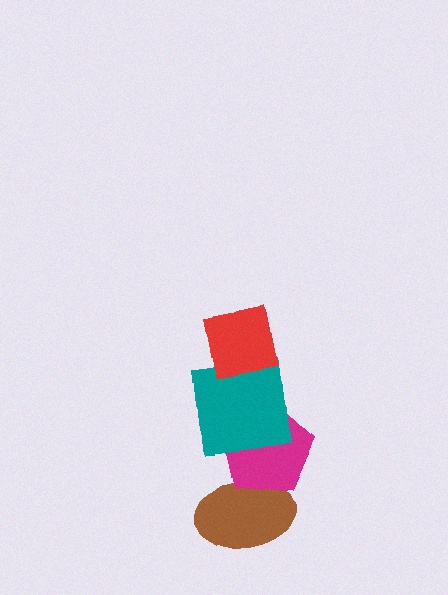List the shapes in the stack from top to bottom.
From top to bottom: the red square, the teal square, the magenta pentagon, the brown ellipse.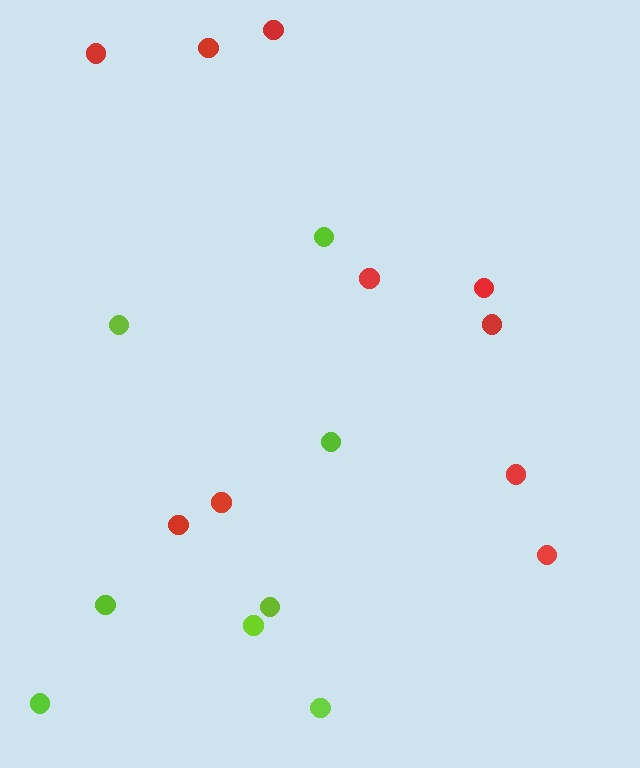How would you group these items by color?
There are 2 groups: one group of red circles (10) and one group of lime circles (8).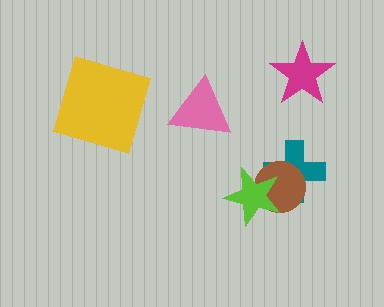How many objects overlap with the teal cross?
2 objects overlap with the teal cross.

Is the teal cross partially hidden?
Yes, it is partially covered by another shape.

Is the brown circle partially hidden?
Yes, it is partially covered by another shape.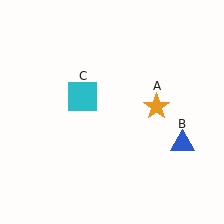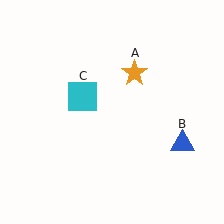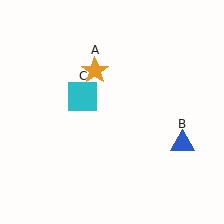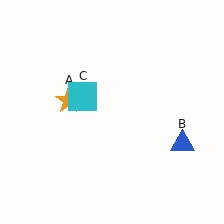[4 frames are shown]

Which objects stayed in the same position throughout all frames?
Blue triangle (object B) and cyan square (object C) remained stationary.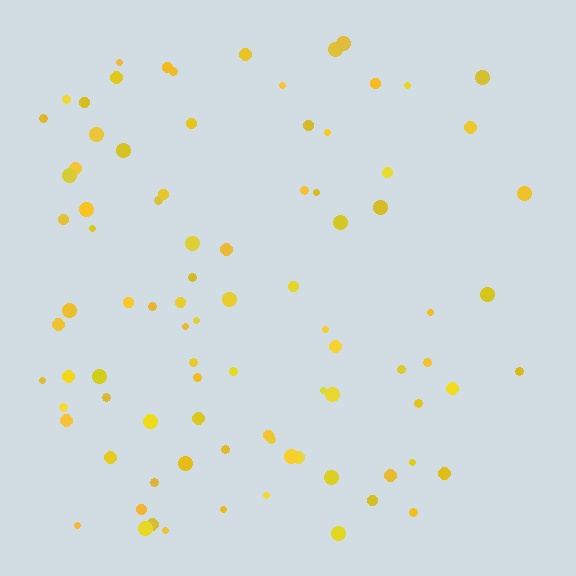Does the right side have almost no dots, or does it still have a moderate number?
Still a moderate number, just noticeably fewer than the left.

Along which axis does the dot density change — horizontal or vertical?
Horizontal.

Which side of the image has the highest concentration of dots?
The left.